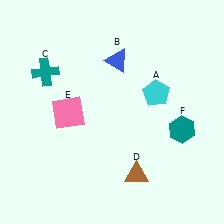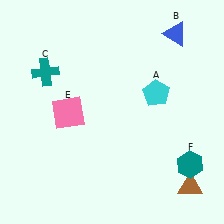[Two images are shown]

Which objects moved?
The objects that moved are: the blue triangle (B), the brown triangle (D), the teal hexagon (F).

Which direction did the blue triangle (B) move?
The blue triangle (B) moved right.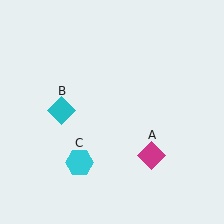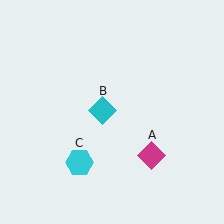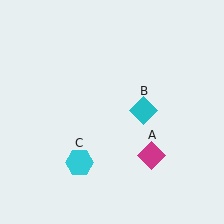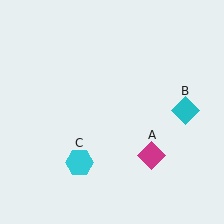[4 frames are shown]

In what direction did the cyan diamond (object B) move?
The cyan diamond (object B) moved right.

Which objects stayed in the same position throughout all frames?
Magenta diamond (object A) and cyan hexagon (object C) remained stationary.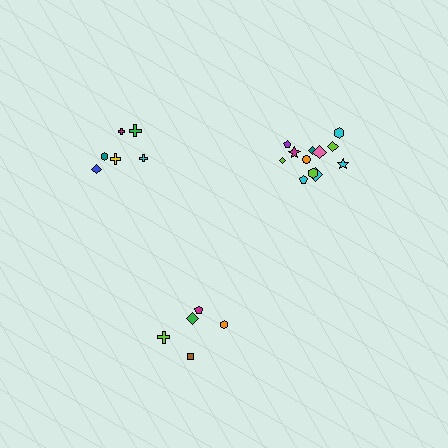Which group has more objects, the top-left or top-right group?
The top-right group.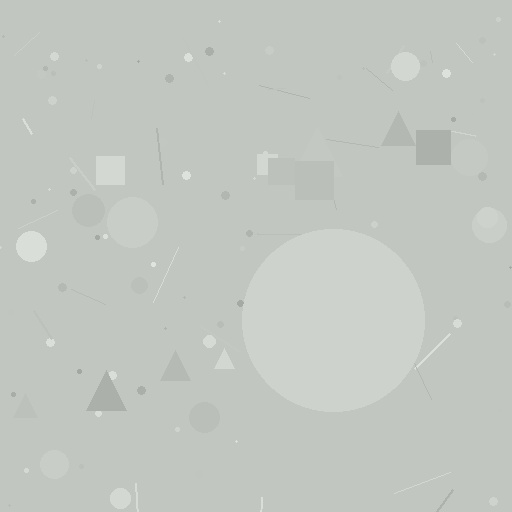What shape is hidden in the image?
A circle is hidden in the image.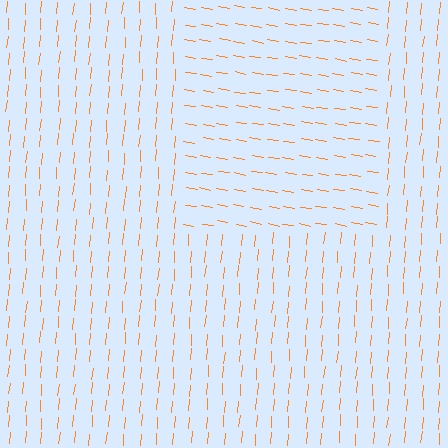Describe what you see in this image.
The image is filled with small orange line segments. A rectangle region in the image has lines oriented differently from the surrounding lines, creating a visible texture boundary.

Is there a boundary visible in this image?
Yes, there is a texture boundary formed by a change in line orientation.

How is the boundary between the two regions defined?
The boundary is defined purely by a change in line orientation (approximately 85 degrees difference). All lines are the same color and thickness.